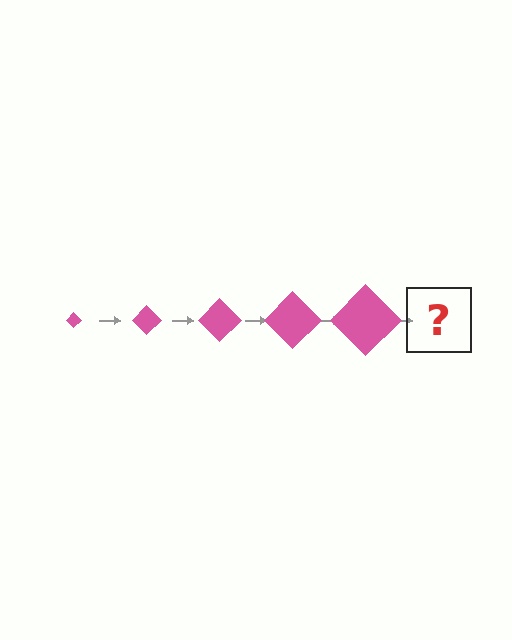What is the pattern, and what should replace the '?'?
The pattern is that the diamond gets progressively larger each step. The '?' should be a pink diamond, larger than the previous one.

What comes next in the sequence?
The next element should be a pink diamond, larger than the previous one.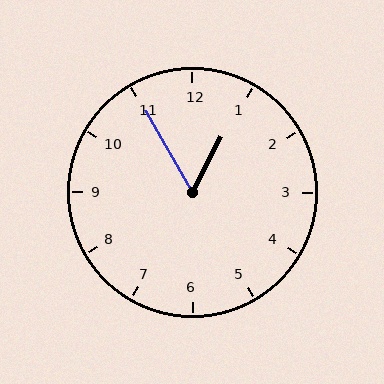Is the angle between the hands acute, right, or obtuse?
It is acute.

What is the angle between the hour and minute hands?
Approximately 58 degrees.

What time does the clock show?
12:55.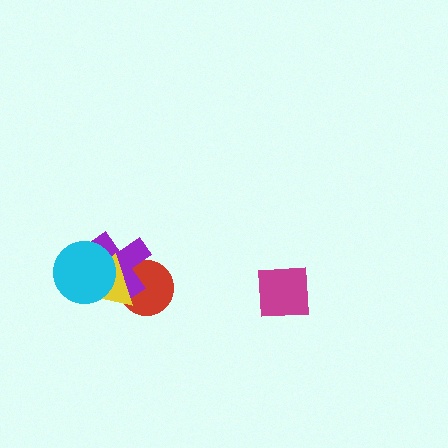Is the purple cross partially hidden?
Yes, it is partially covered by another shape.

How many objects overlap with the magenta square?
0 objects overlap with the magenta square.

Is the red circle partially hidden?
Yes, it is partially covered by another shape.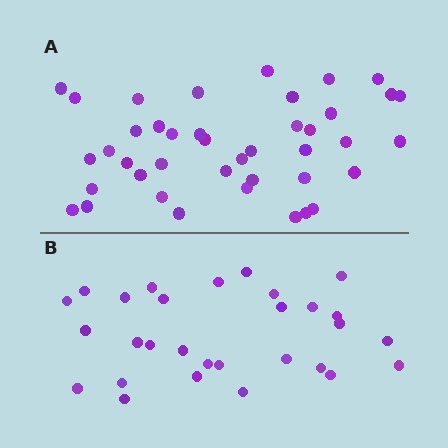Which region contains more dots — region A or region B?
Region A (the top region) has more dots.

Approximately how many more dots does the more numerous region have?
Region A has roughly 12 or so more dots than region B.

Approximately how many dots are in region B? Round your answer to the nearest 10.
About 30 dots. (The exact count is 29, which rounds to 30.)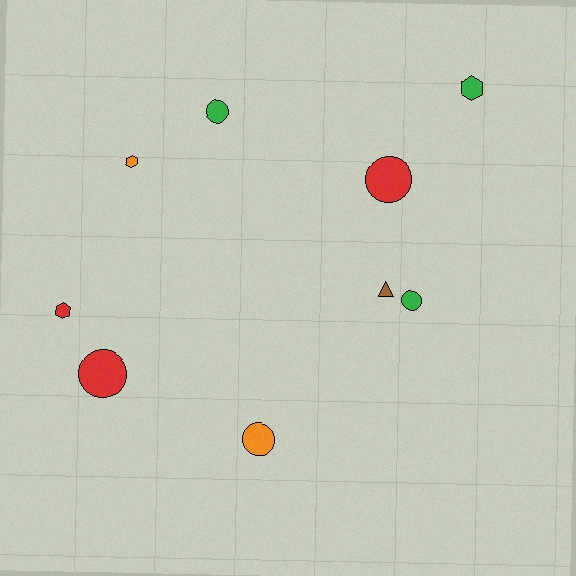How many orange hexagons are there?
There is 1 orange hexagon.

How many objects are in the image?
There are 9 objects.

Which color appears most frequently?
Red, with 3 objects.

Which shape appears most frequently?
Circle, with 5 objects.